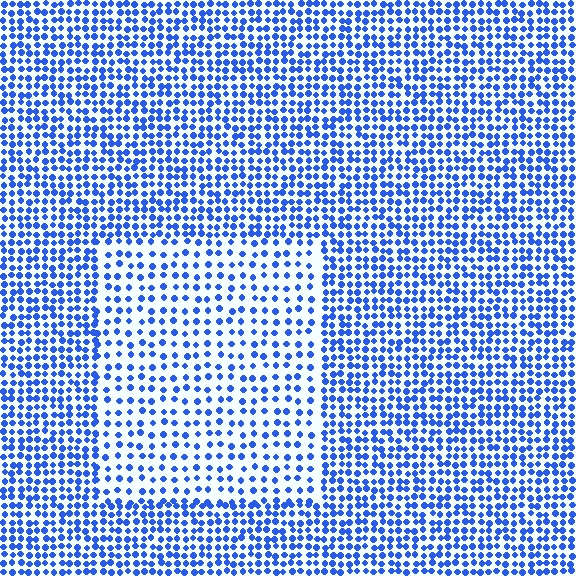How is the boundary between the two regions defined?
The boundary is defined by a change in element density (approximately 1.9x ratio). All elements are the same color, size, and shape.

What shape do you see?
I see a rectangle.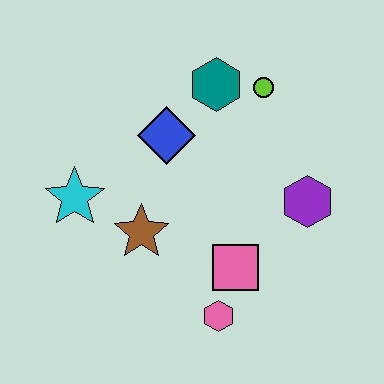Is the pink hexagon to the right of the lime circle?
No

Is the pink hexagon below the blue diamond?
Yes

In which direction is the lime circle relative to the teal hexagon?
The lime circle is to the right of the teal hexagon.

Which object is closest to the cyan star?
The brown star is closest to the cyan star.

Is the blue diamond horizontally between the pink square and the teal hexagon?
No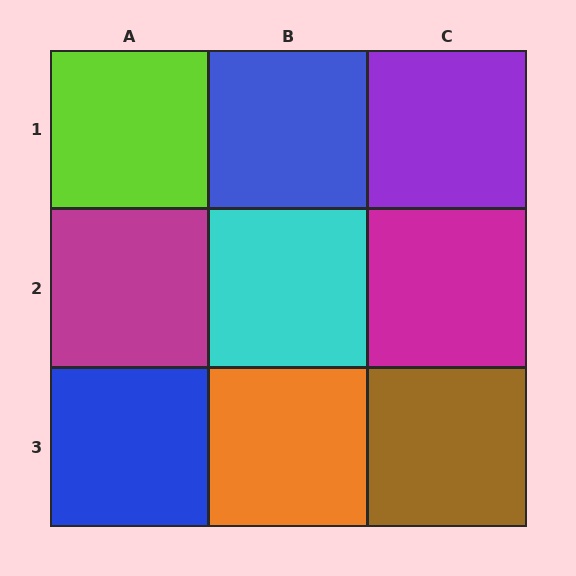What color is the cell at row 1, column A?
Lime.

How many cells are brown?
1 cell is brown.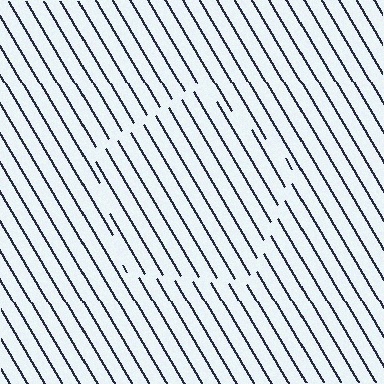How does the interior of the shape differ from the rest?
The interior of the shape contains the same grating, shifted by half a period — the contour is defined by the phase discontinuity where line-ends from the inner and outer gratings abut.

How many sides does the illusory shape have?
5 sides — the line-ends trace a pentagon.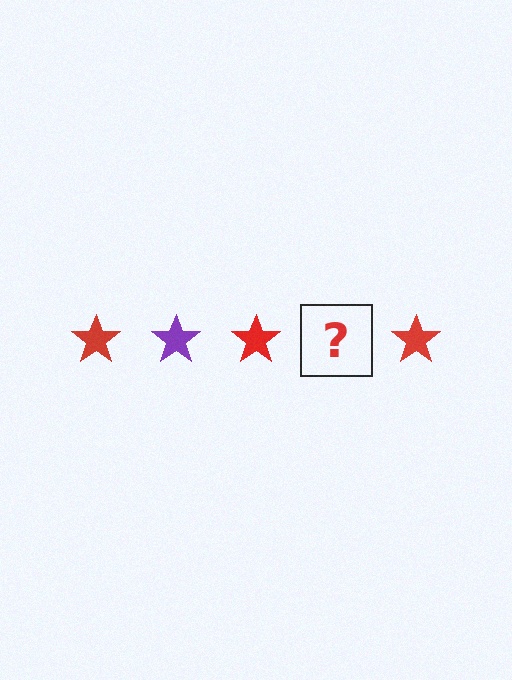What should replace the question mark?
The question mark should be replaced with a purple star.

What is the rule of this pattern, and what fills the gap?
The rule is that the pattern cycles through red, purple stars. The gap should be filled with a purple star.